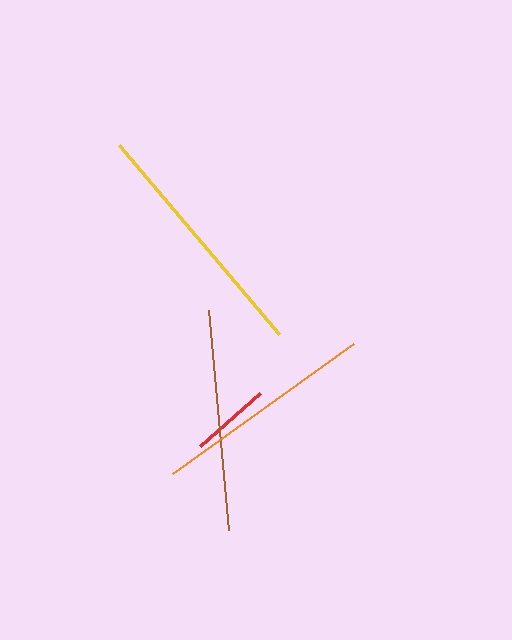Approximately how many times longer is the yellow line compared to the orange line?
The yellow line is approximately 1.1 times the length of the orange line.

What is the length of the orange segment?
The orange segment is approximately 223 pixels long.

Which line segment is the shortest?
The red line is the shortest at approximately 80 pixels.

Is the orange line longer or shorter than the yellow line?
The yellow line is longer than the orange line.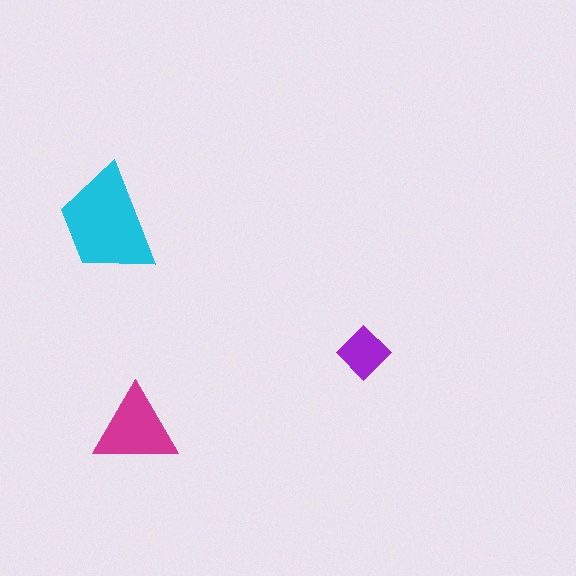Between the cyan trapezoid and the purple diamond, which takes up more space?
The cyan trapezoid.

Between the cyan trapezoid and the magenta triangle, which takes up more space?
The cyan trapezoid.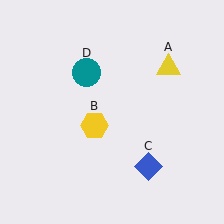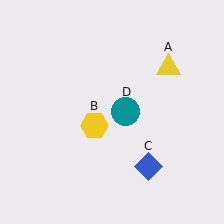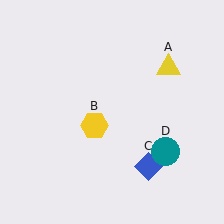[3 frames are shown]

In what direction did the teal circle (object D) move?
The teal circle (object D) moved down and to the right.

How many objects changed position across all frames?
1 object changed position: teal circle (object D).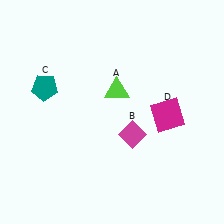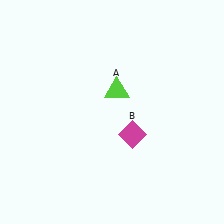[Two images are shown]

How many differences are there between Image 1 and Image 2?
There are 2 differences between the two images.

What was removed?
The teal pentagon (C), the magenta square (D) were removed in Image 2.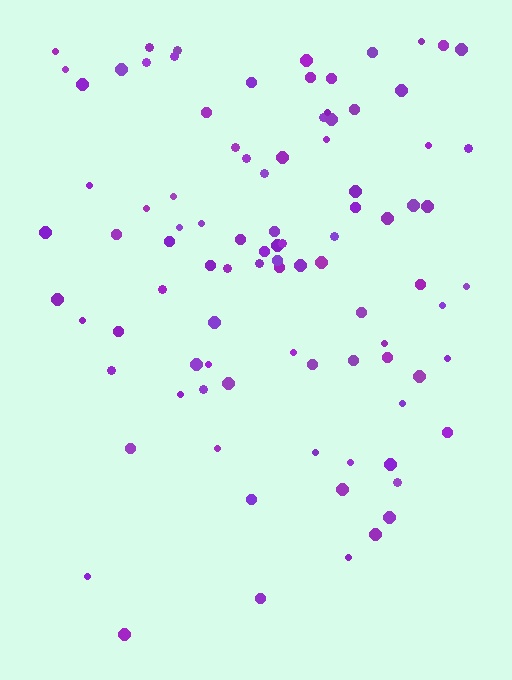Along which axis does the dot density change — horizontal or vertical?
Vertical.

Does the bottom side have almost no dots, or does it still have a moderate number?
Still a moderate number, just noticeably fewer than the top.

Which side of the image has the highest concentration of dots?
The top.